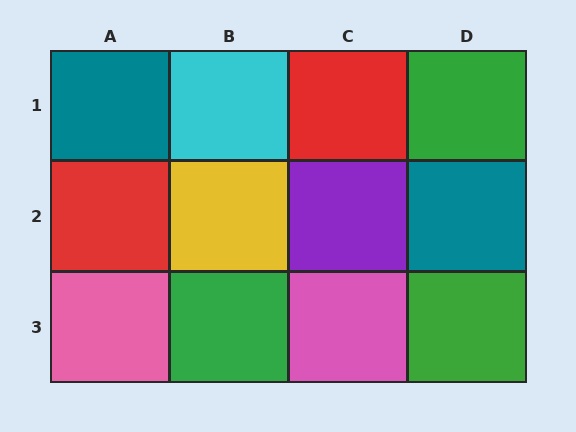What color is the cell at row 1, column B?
Cyan.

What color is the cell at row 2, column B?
Yellow.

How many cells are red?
2 cells are red.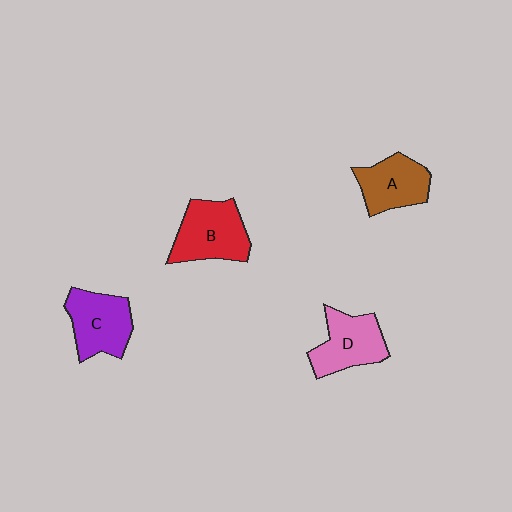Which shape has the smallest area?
Shape A (brown).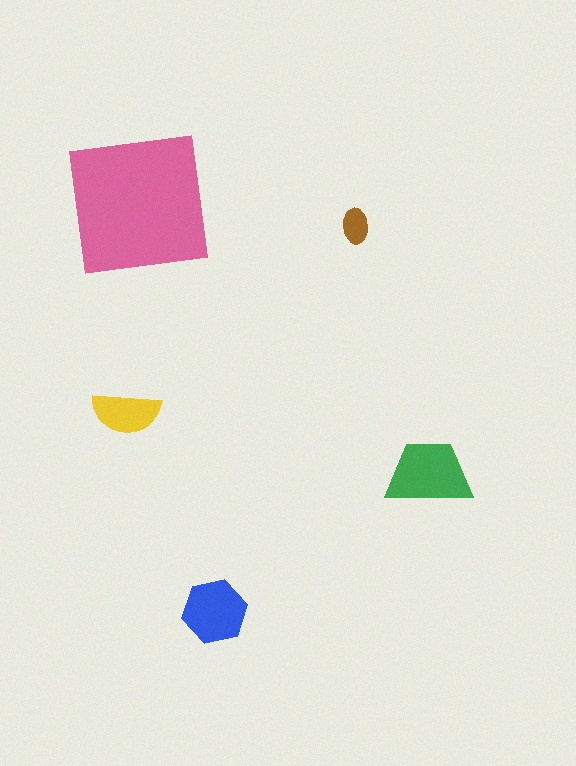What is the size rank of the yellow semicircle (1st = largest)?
4th.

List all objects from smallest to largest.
The brown ellipse, the yellow semicircle, the blue hexagon, the green trapezoid, the pink square.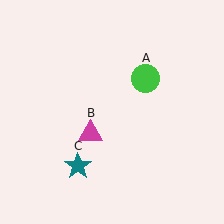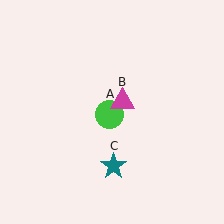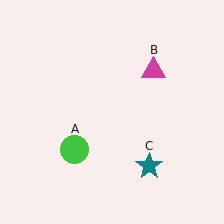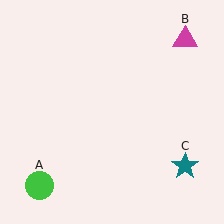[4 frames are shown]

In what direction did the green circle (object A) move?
The green circle (object A) moved down and to the left.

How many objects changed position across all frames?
3 objects changed position: green circle (object A), magenta triangle (object B), teal star (object C).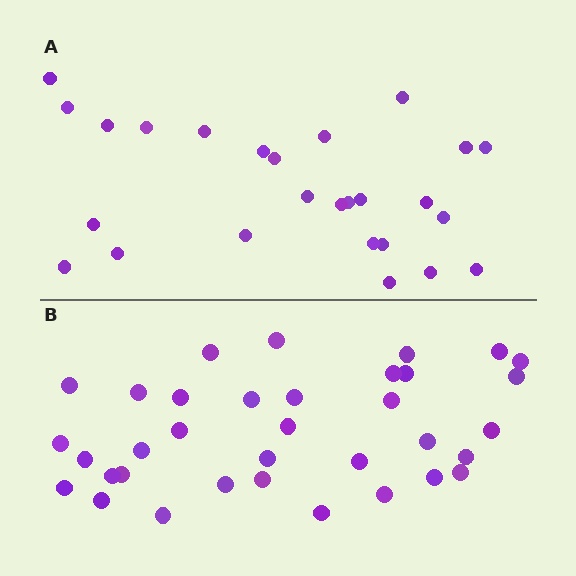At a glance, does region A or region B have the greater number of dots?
Region B (the bottom region) has more dots.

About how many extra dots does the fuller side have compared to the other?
Region B has roughly 8 or so more dots than region A.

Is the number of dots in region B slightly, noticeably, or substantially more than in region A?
Region B has noticeably more, but not dramatically so. The ratio is roughly 1.3 to 1.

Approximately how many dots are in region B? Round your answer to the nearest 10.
About 40 dots. (The exact count is 35, which rounds to 40.)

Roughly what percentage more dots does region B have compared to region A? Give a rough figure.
About 35% more.